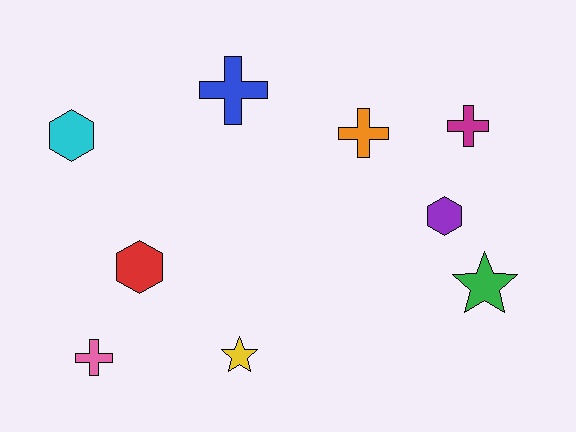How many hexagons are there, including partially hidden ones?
There are 3 hexagons.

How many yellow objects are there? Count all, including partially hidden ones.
There is 1 yellow object.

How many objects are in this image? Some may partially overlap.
There are 9 objects.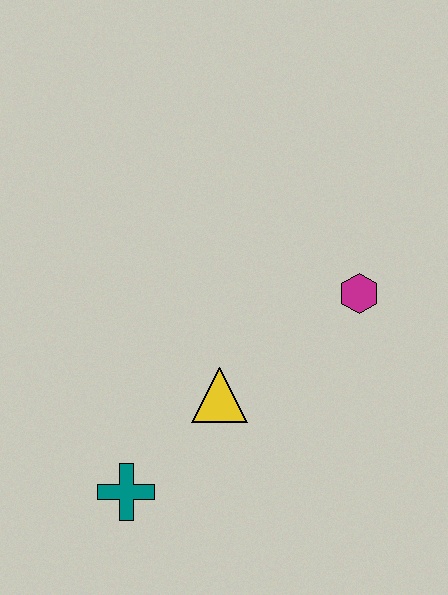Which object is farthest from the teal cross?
The magenta hexagon is farthest from the teal cross.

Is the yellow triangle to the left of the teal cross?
No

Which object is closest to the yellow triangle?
The teal cross is closest to the yellow triangle.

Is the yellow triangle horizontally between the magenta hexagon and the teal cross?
Yes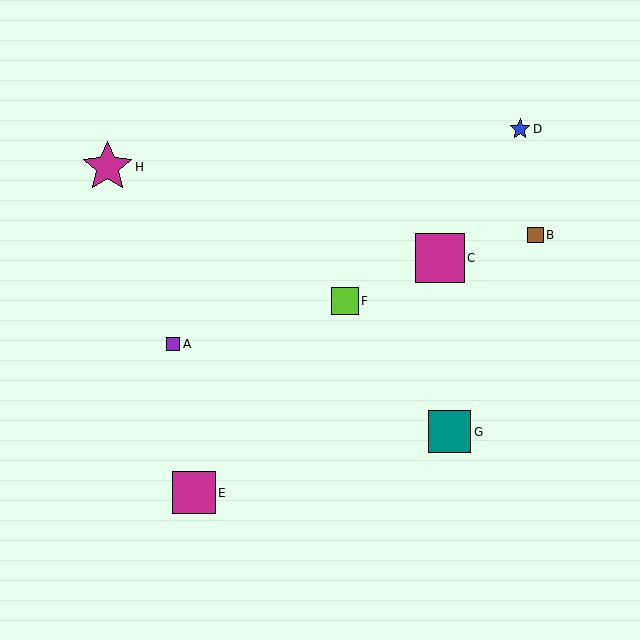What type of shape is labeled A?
Shape A is a purple square.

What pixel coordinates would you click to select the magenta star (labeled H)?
Click at (107, 167) to select the magenta star H.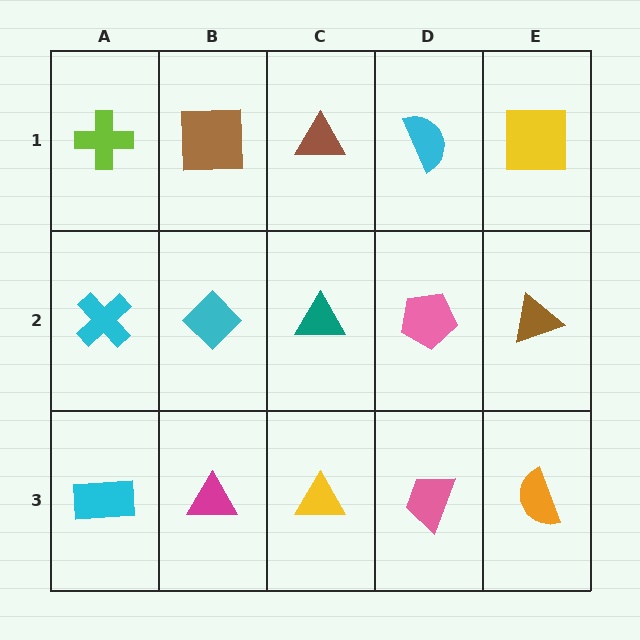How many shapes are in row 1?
5 shapes.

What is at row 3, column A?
A cyan rectangle.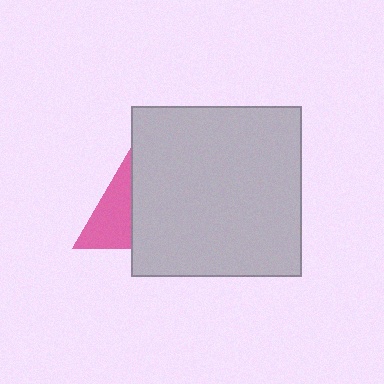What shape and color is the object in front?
The object in front is a light gray square.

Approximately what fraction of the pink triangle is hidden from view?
Roughly 53% of the pink triangle is hidden behind the light gray square.